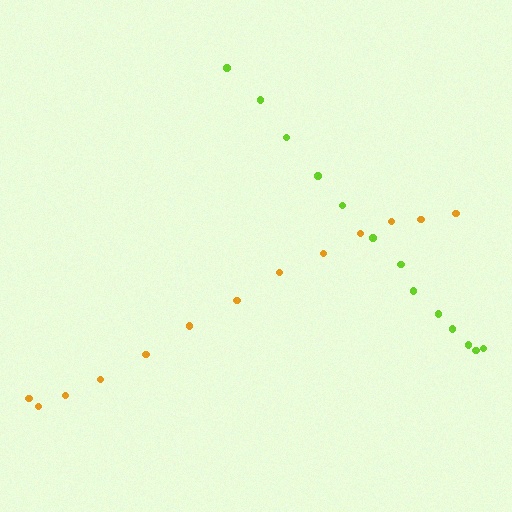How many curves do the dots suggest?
There are 2 distinct paths.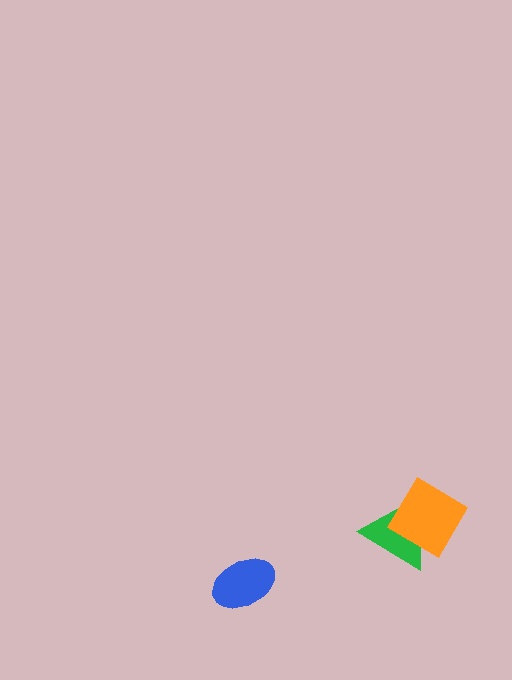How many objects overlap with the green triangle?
1 object overlaps with the green triangle.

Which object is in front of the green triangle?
The orange diamond is in front of the green triangle.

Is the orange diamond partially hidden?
No, no other shape covers it.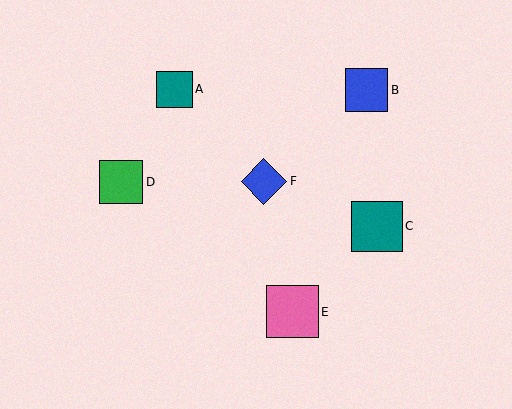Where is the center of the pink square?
The center of the pink square is at (292, 312).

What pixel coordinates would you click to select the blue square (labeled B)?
Click at (366, 90) to select the blue square B.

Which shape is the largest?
The pink square (labeled E) is the largest.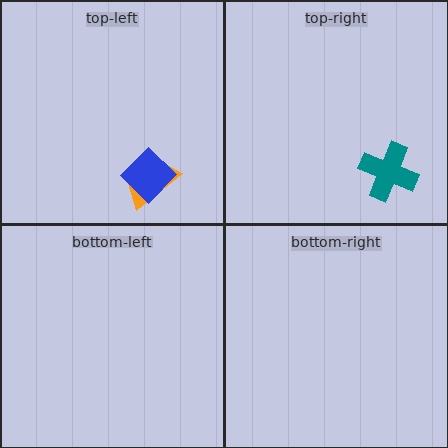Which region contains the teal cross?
The top-right region.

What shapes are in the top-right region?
The teal cross.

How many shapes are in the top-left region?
2.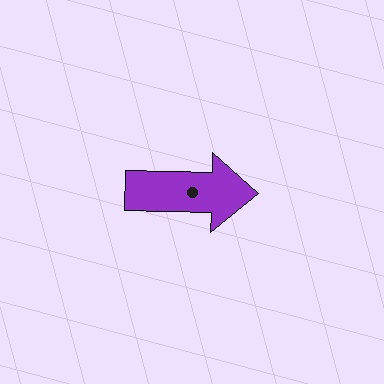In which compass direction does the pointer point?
East.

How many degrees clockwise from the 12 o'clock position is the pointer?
Approximately 91 degrees.